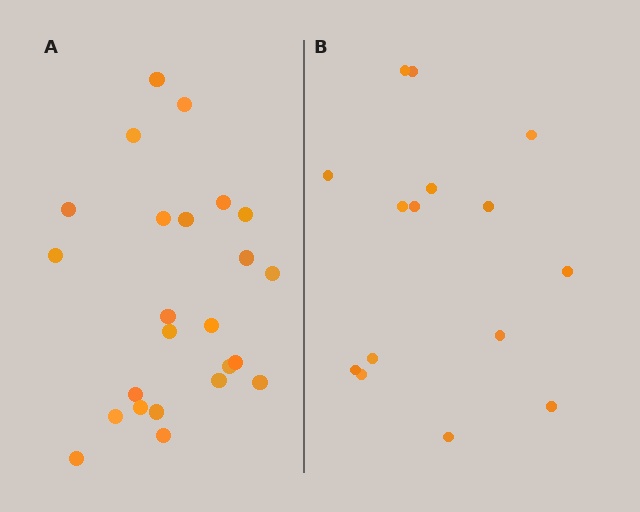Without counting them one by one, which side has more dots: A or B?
Region A (the left region) has more dots.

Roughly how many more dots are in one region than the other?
Region A has roughly 8 or so more dots than region B.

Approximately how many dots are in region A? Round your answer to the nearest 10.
About 20 dots. (The exact count is 24, which rounds to 20.)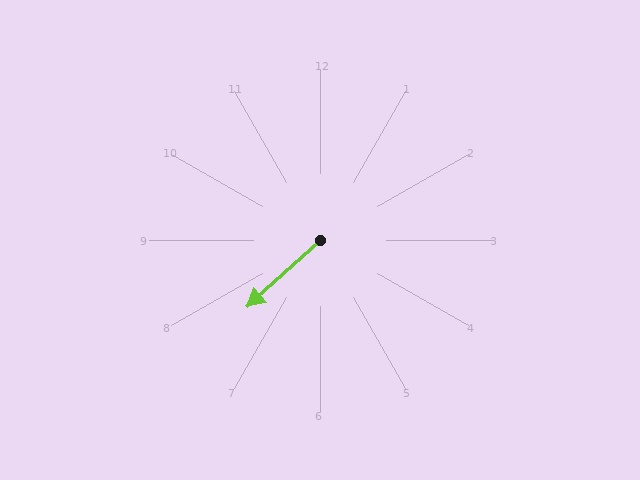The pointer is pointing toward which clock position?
Roughly 8 o'clock.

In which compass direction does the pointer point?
Southwest.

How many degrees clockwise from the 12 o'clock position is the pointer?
Approximately 228 degrees.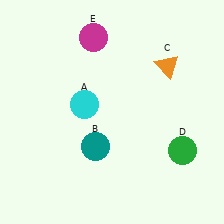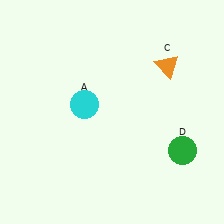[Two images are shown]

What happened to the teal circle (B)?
The teal circle (B) was removed in Image 2. It was in the bottom-left area of Image 1.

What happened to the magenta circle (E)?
The magenta circle (E) was removed in Image 2. It was in the top-left area of Image 1.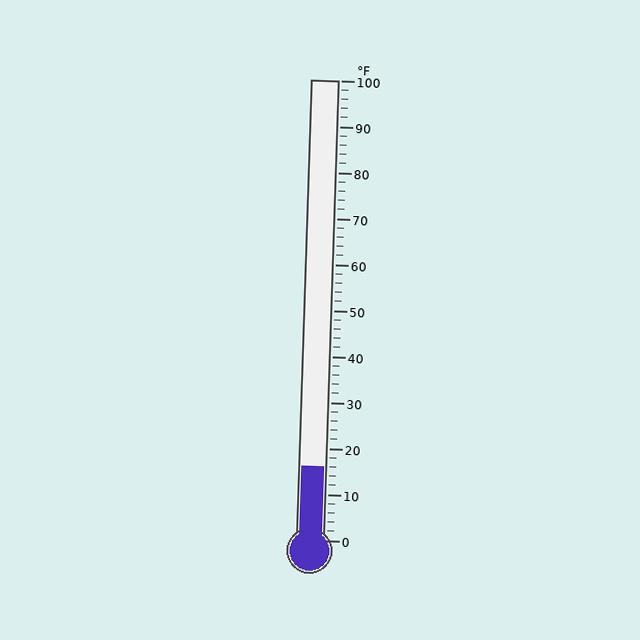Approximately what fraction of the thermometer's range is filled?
The thermometer is filled to approximately 15% of its range.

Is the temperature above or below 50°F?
The temperature is below 50°F.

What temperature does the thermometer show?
The thermometer shows approximately 16°F.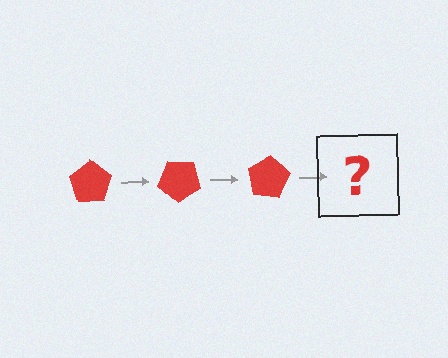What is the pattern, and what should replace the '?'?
The pattern is that the pentagon rotates 40 degrees each step. The '?' should be a red pentagon rotated 120 degrees.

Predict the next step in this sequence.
The next step is a red pentagon rotated 120 degrees.